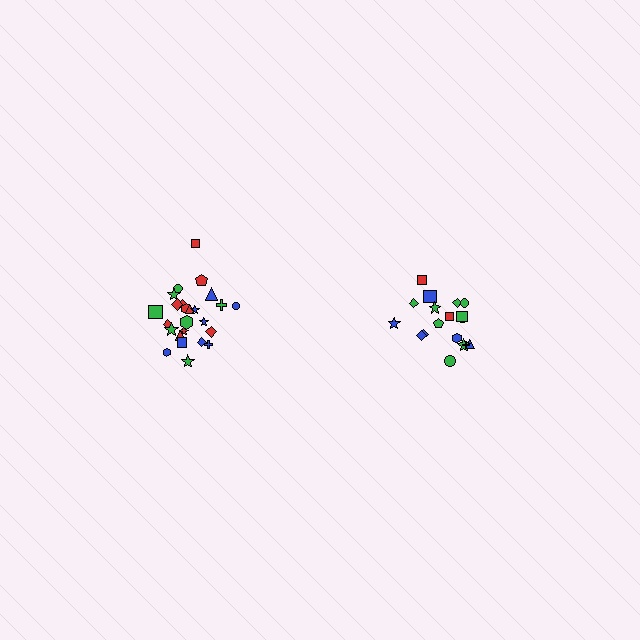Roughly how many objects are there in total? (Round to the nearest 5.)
Roughly 45 objects in total.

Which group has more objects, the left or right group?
The left group.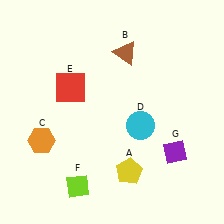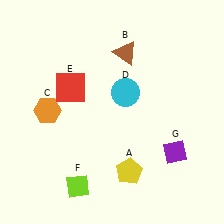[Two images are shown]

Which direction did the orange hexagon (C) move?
The orange hexagon (C) moved up.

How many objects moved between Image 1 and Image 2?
2 objects moved between the two images.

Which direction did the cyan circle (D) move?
The cyan circle (D) moved up.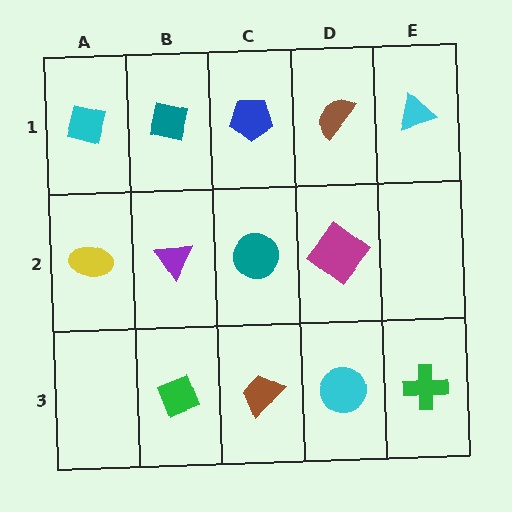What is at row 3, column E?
A green cross.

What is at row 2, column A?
A yellow ellipse.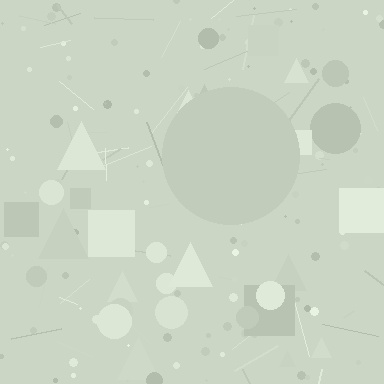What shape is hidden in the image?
A circle is hidden in the image.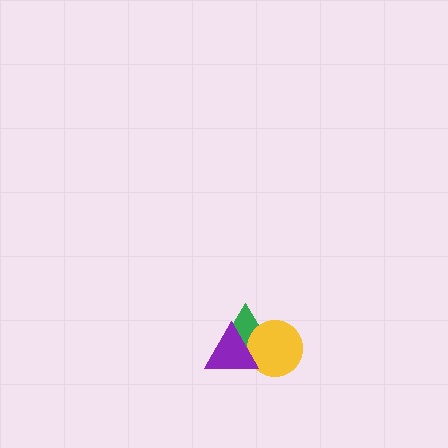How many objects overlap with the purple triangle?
2 objects overlap with the purple triangle.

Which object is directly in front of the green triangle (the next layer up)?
The yellow circle is directly in front of the green triangle.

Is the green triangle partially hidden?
Yes, it is partially covered by another shape.